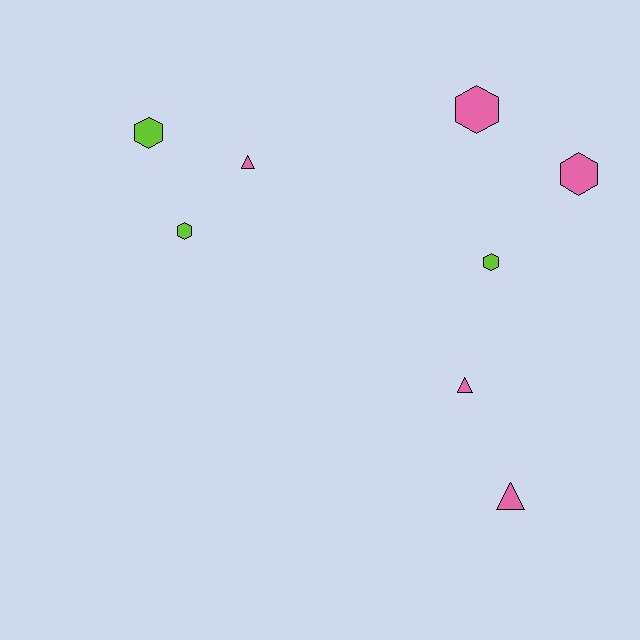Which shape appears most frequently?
Hexagon, with 5 objects.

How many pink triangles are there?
There are 3 pink triangles.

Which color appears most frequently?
Pink, with 5 objects.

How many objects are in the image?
There are 8 objects.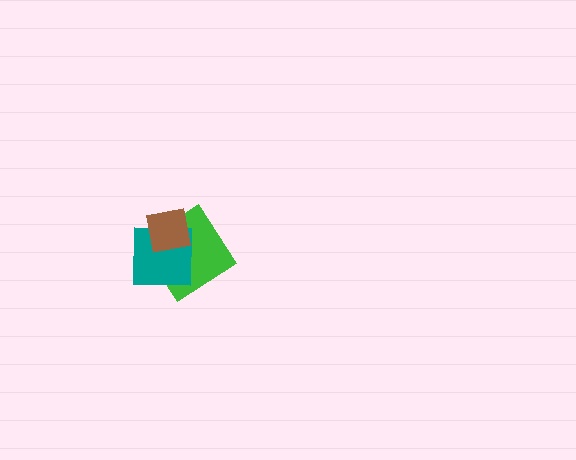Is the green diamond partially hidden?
Yes, it is partially covered by another shape.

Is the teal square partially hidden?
Yes, it is partially covered by another shape.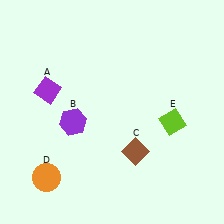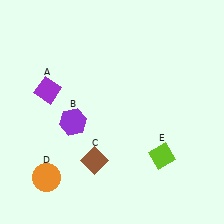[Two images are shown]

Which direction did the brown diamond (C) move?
The brown diamond (C) moved left.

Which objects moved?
The objects that moved are: the brown diamond (C), the lime diamond (E).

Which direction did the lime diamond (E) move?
The lime diamond (E) moved down.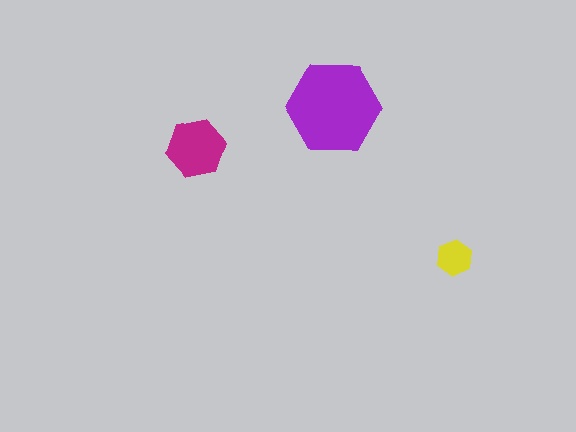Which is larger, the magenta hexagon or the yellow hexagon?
The magenta one.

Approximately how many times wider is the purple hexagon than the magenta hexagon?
About 1.5 times wider.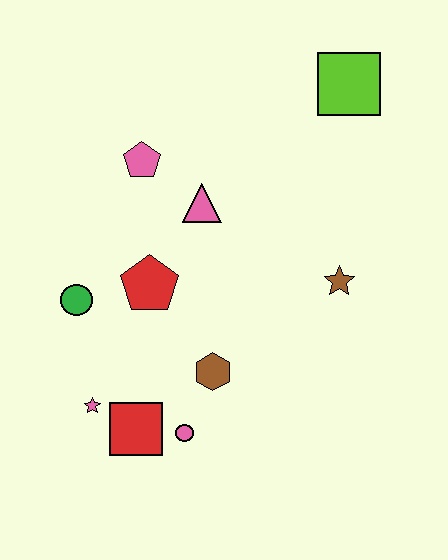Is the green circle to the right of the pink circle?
No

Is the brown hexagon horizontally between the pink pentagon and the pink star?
No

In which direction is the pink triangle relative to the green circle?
The pink triangle is to the right of the green circle.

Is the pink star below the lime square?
Yes